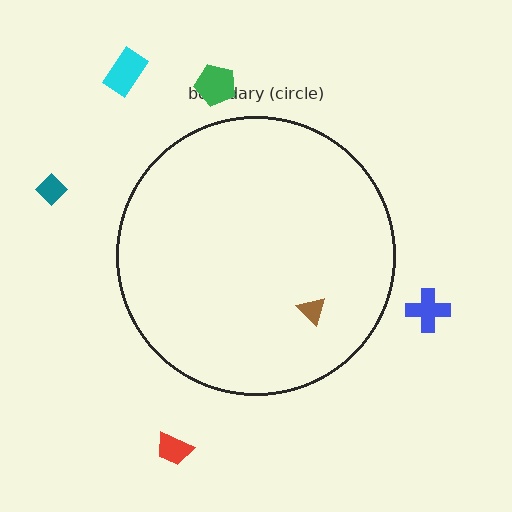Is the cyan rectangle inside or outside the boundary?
Outside.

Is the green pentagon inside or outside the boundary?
Outside.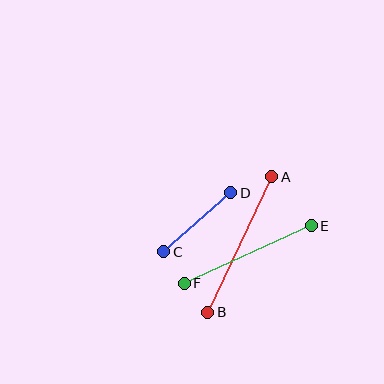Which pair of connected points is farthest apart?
Points A and B are farthest apart.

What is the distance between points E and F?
The distance is approximately 140 pixels.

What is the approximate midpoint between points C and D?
The midpoint is at approximately (197, 222) pixels.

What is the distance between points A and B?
The distance is approximately 150 pixels.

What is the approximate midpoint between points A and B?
The midpoint is at approximately (240, 245) pixels.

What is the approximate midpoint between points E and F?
The midpoint is at approximately (248, 255) pixels.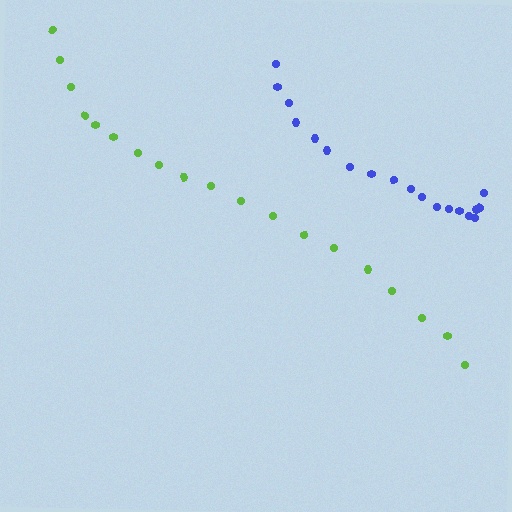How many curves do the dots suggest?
There are 2 distinct paths.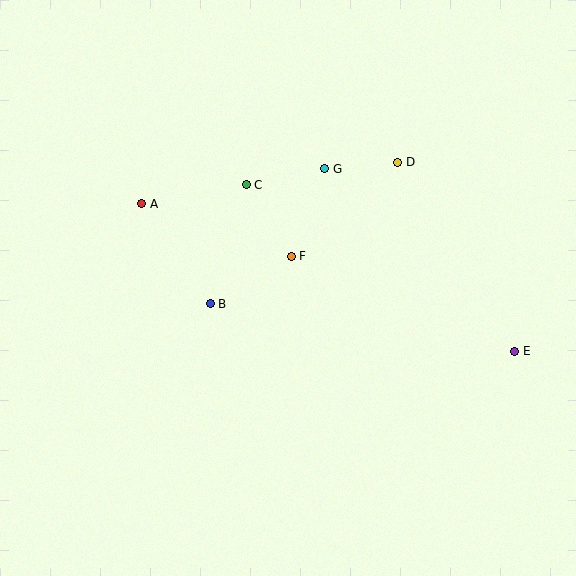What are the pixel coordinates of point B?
Point B is at (210, 304).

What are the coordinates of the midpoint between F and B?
The midpoint between F and B is at (251, 280).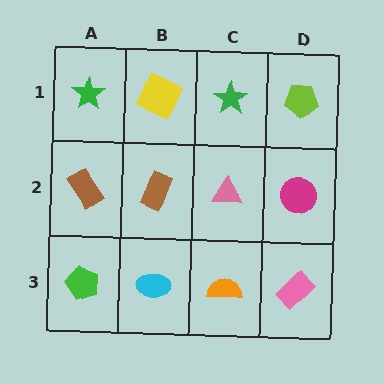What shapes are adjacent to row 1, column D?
A magenta circle (row 2, column D), a green star (row 1, column C).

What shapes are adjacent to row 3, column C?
A pink triangle (row 2, column C), a cyan ellipse (row 3, column B), a pink rectangle (row 3, column D).